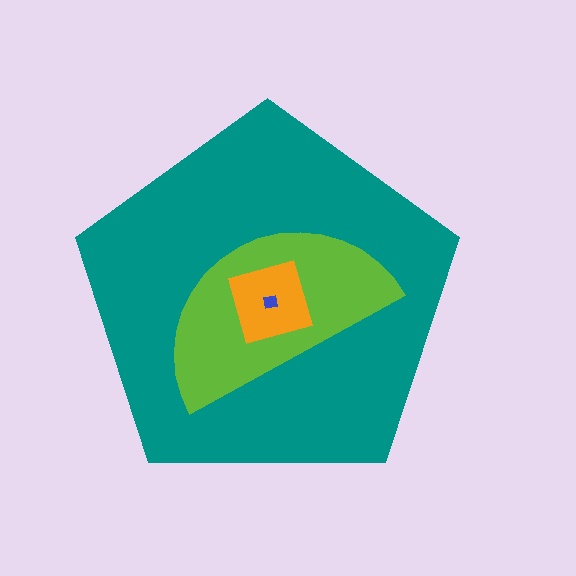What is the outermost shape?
The teal pentagon.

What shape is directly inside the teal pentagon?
The lime semicircle.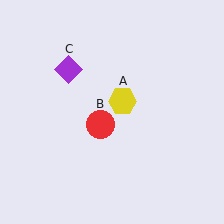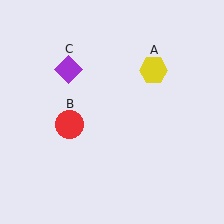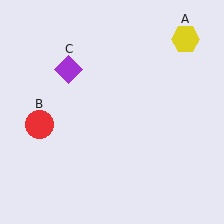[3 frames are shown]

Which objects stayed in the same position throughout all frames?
Purple diamond (object C) remained stationary.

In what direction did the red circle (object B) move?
The red circle (object B) moved left.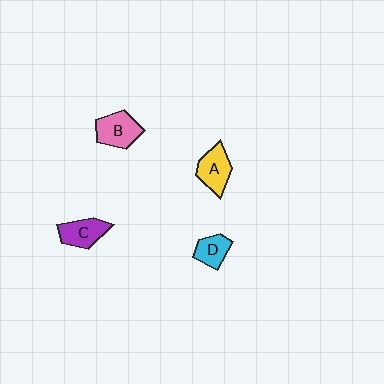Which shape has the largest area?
Shape B (pink).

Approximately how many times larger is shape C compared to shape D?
Approximately 1.2 times.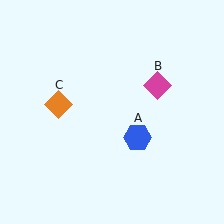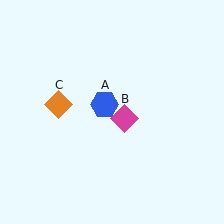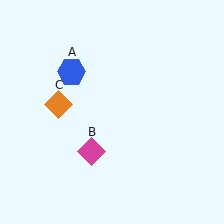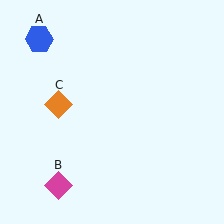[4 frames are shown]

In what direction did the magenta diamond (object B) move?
The magenta diamond (object B) moved down and to the left.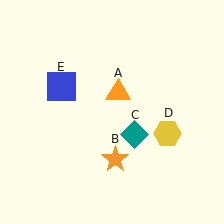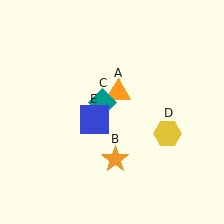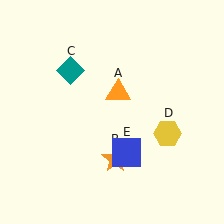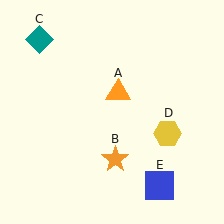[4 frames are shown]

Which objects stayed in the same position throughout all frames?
Orange triangle (object A) and orange star (object B) and yellow hexagon (object D) remained stationary.